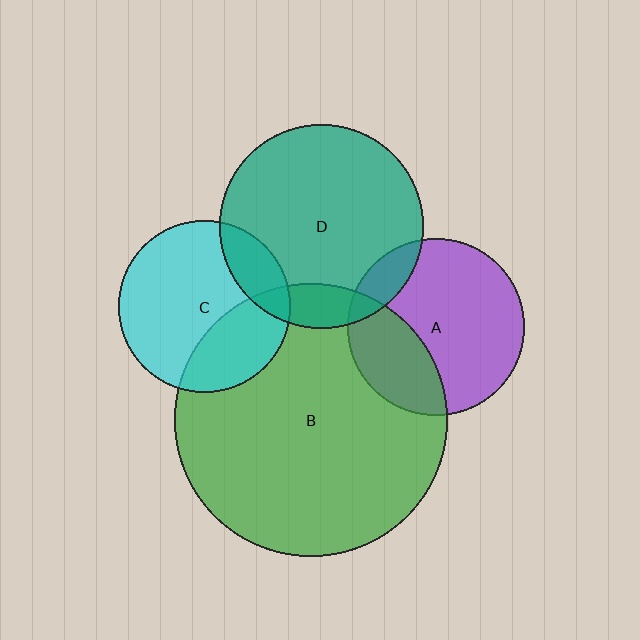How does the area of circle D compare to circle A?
Approximately 1.3 times.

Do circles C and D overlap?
Yes.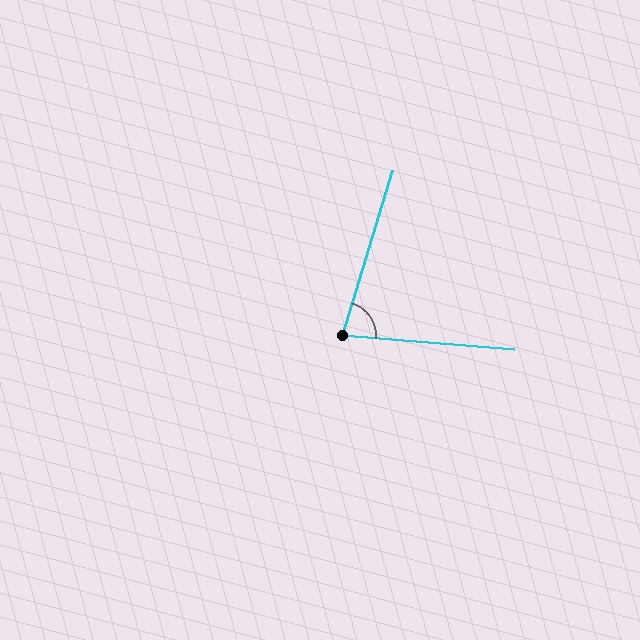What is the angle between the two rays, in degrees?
Approximately 77 degrees.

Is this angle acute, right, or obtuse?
It is acute.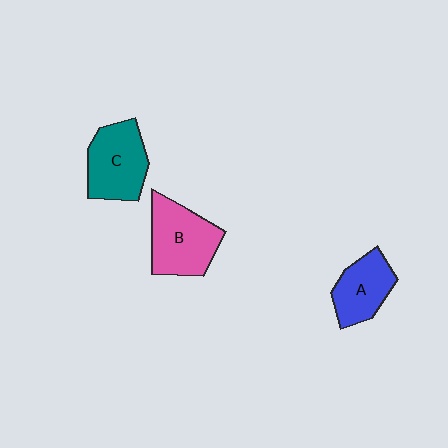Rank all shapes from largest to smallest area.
From largest to smallest: B (pink), C (teal), A (blue).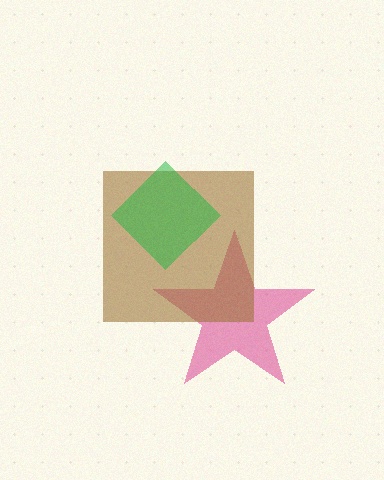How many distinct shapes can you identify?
There are 3 distinct shapes: a magenta star, a brown square, a green diamond.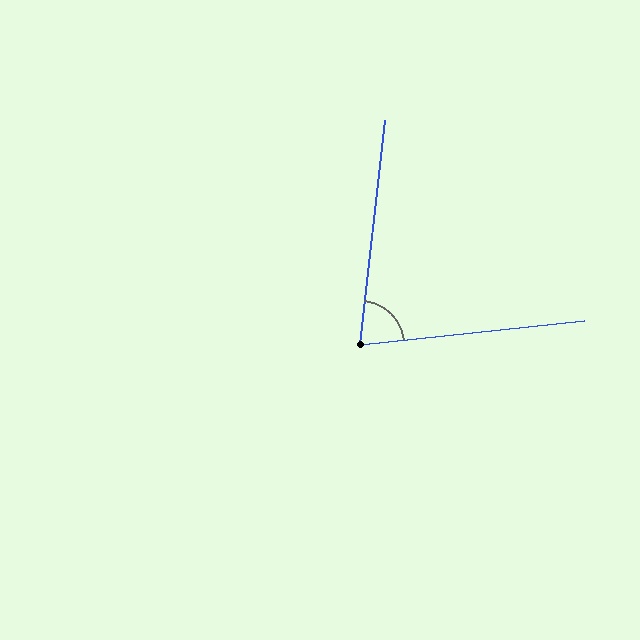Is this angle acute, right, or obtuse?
It is acute.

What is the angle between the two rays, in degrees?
Approximately 77 degrees.